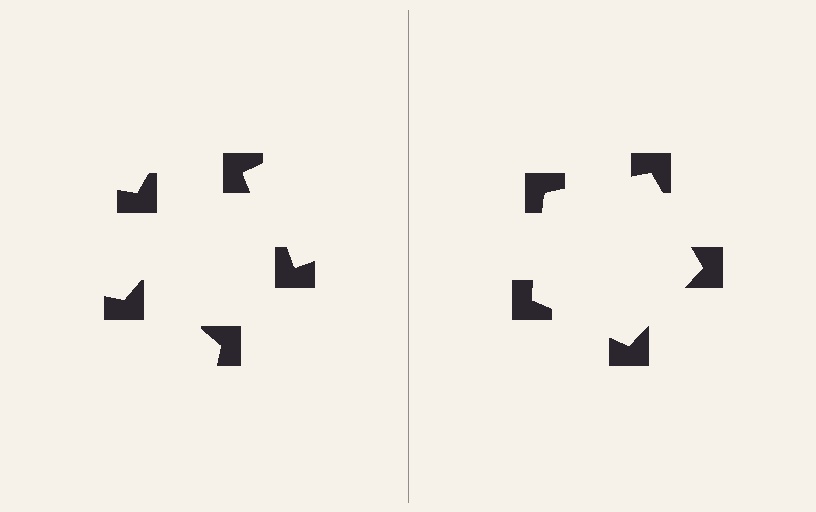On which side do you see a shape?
An illusory pentagon appears on the right side. On the left side the wedge cuts are rotated, so no coherent shape forms.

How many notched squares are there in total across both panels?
10 — 5 on each side.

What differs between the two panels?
The notched squares are positioned identically on both sides; only the wedge orientations differ. On the right they align to a pentagon; on the left they are misaligned.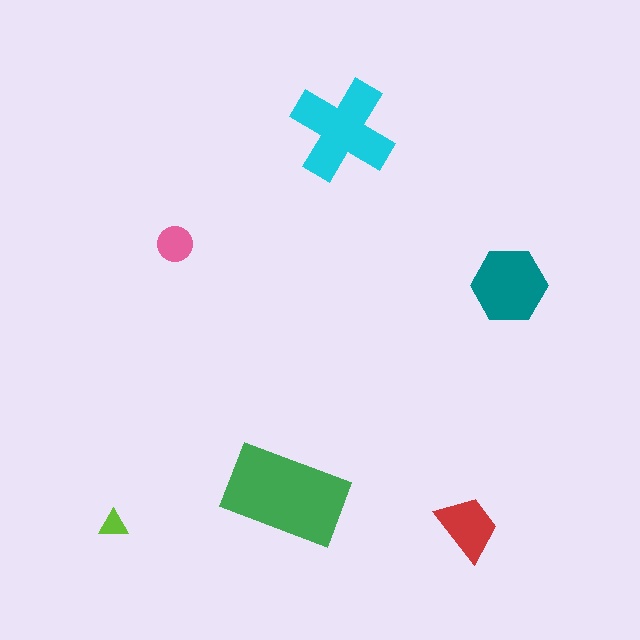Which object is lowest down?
The red trapezoid is bottommost.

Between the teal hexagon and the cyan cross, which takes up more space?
The cyan cross.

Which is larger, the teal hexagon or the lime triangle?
The teal hexagon.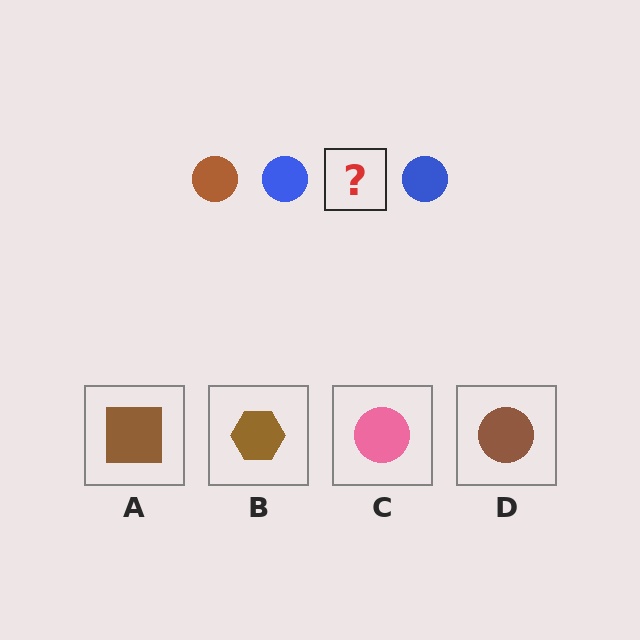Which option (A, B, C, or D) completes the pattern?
D.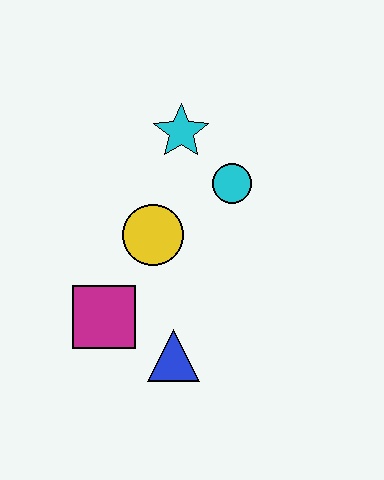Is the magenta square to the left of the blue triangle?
Yes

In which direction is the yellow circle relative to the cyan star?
The yellow circle is below the cyan star.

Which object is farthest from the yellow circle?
The blue triangle is farthest from the yellow circle.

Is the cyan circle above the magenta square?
Yes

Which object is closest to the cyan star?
The cyan circle is closest to the cyan star.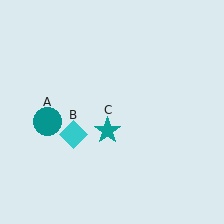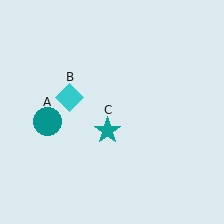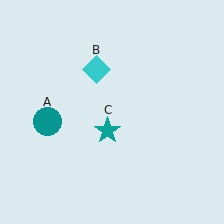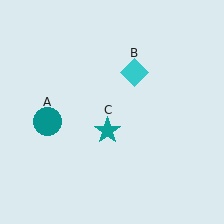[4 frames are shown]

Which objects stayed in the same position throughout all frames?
Teal circle (object A) and teal star (object C) remained stationary.